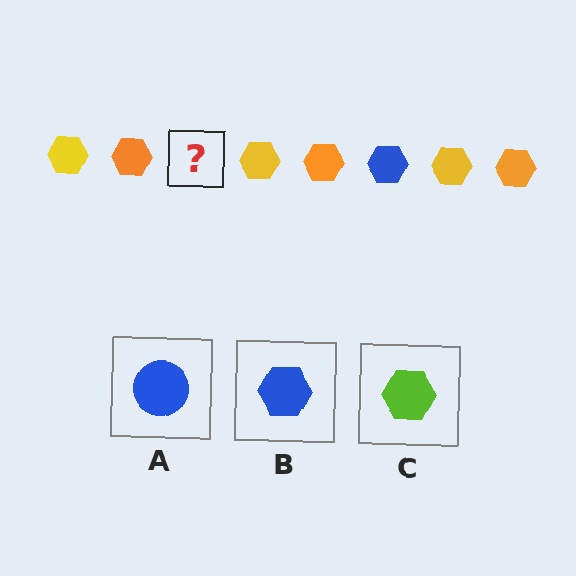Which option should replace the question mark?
Option B.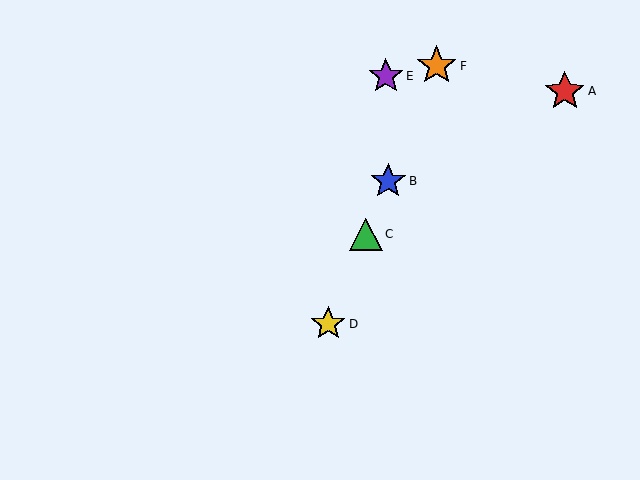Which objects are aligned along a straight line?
Objects B, C, D, F are aligned along a straight line.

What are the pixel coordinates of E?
Object E is at (386, 76).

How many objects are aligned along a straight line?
4 objects (B, C, D, F) are aligned along a straight line.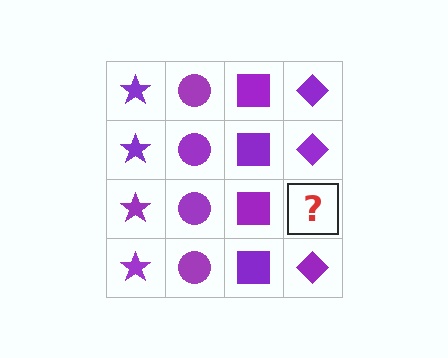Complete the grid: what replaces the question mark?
The question mark should be replaced with a purple diamond.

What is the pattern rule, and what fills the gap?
The rule is that each column has a consistent shape. The gap should be filled with a purple diamond.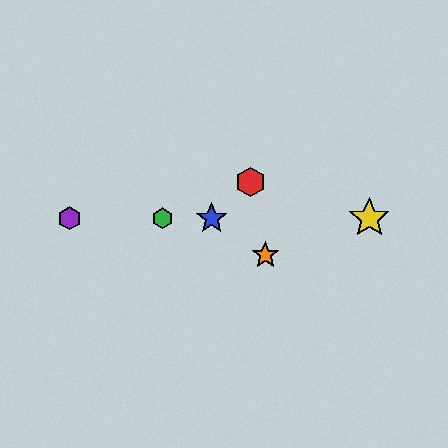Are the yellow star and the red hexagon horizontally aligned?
No, the yellow star is at y≈218 and the red hexagon is at y≈182.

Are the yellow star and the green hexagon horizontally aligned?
Yes, both are at y≈218.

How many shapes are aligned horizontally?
4 shapes (the blue star, the green hexagon, the yellow star, the purple hexagon) are aligned horizontally.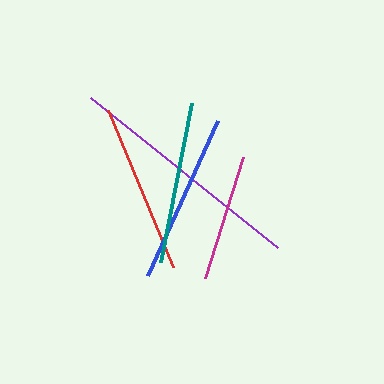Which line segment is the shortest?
The magenta line is the shortest at approximately 126 pixels.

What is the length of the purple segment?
The purple segment is approximately 240 pixels long.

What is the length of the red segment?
The red segment is approximately 169 pixels long.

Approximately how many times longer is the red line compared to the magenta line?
The red line is approximately 1.3 times the length of the magenta line.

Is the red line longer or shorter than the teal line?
The red line is longer than the teal line.